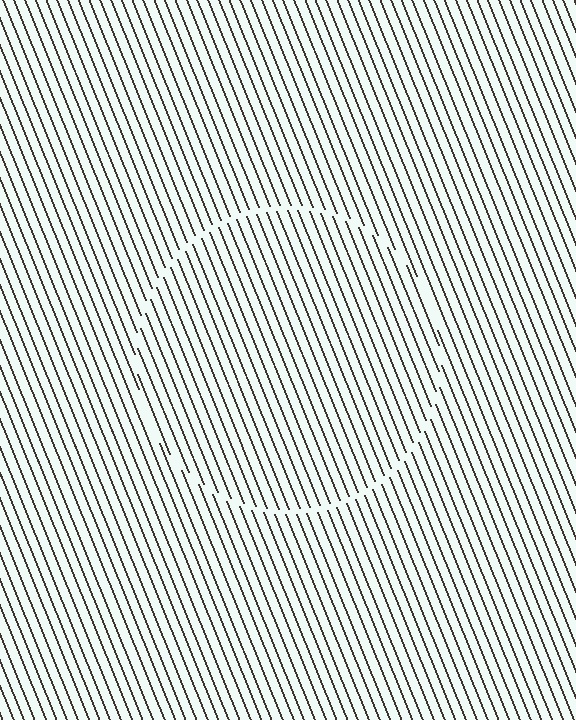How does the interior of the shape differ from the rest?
The interior of the shape contains the same grating, shifted by half a period — the contour is defined by the phase discontinuity where line-ends from the inner and outer gratings abut.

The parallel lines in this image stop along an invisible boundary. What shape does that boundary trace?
An illusory circle. The interior of the shape contains the same grating, shifted by half a period — the contour is defined by the phase discontinuity where line-ends from the inner and outer gratings abut.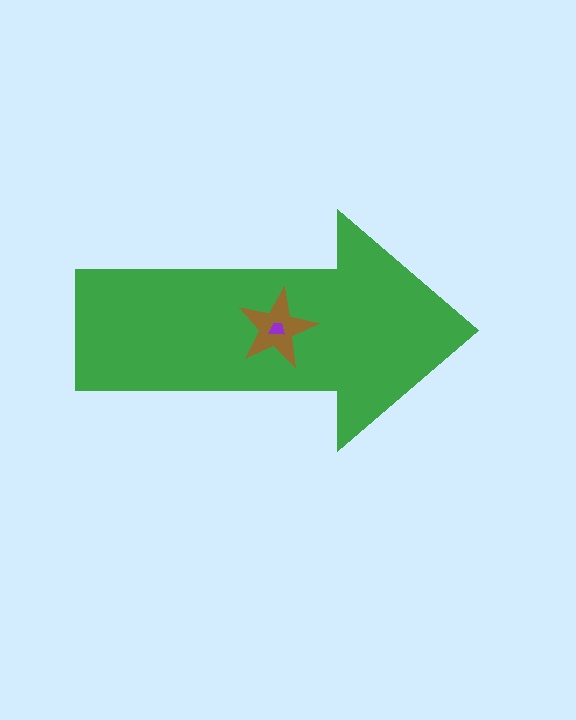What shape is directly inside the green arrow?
The brown star.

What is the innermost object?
The purple trapezoid.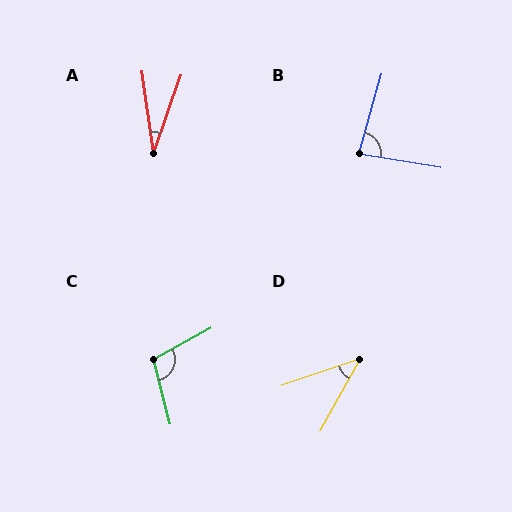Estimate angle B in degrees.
Approximately 84 degrees.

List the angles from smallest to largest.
A (28°), D (42°), B (84°), C (104°).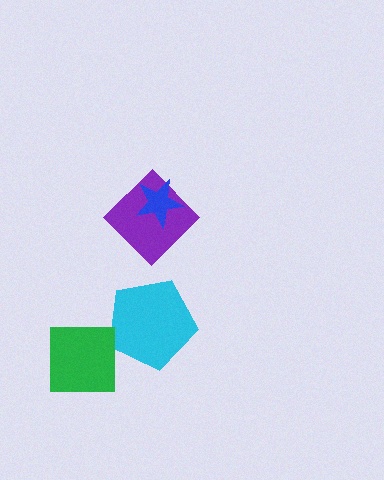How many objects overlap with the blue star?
1 object overlaps with the blue star.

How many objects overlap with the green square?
0 objects overlap with the green square.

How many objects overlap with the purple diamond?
1 object overlaps with the purple diamond.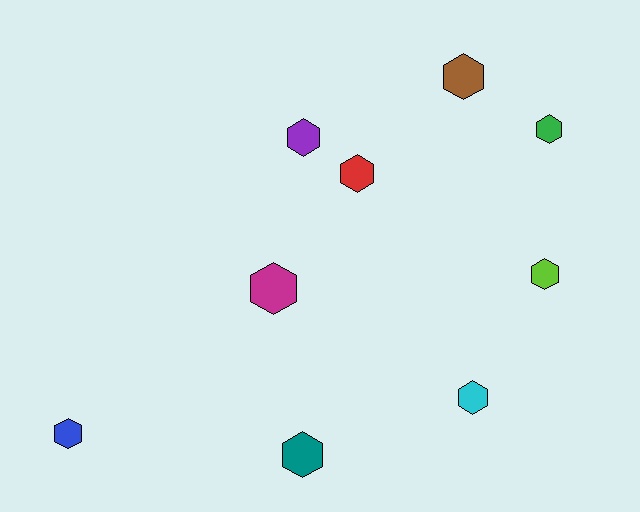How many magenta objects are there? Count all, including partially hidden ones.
There is 1 magenta object.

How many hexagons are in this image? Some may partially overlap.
There are 9 hexagons.